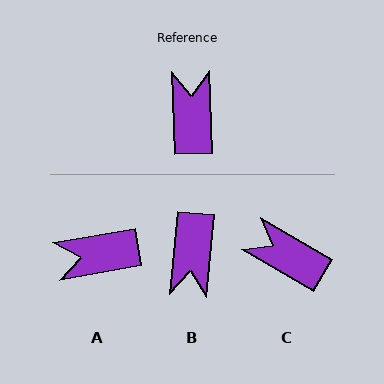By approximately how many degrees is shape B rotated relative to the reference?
Approximately 173 degrees counter-clockwise.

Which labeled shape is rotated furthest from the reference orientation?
B, about 173 degrees away.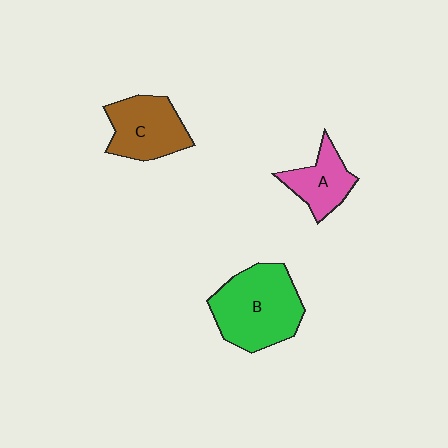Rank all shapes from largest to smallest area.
From largest to smallest: B (green), C (brown), A (pink).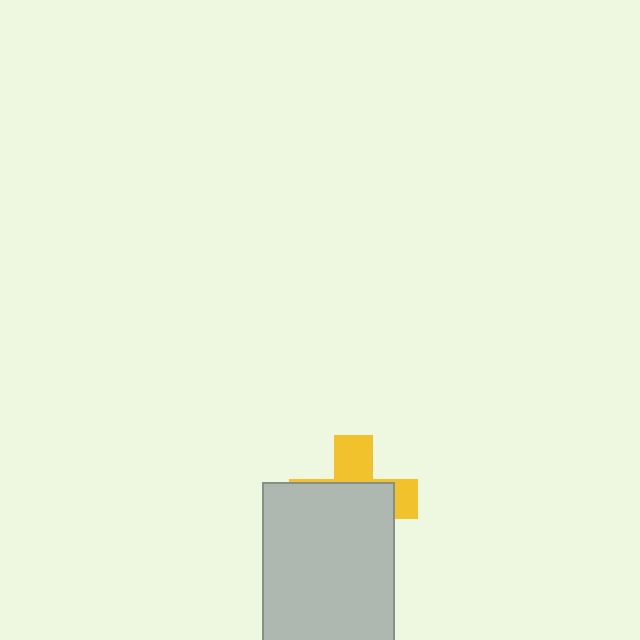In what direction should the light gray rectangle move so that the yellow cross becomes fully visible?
The light gray rectangle should move down. That is the shortest direction to clear the overlap and leave the yellow cross fully visible.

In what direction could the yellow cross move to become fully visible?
The yellow cross could move up. That would shift it out from behind the light gray rectangle entirely.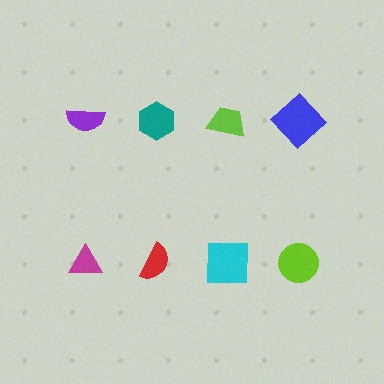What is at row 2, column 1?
A magenta triangle.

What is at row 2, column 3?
A cyan square.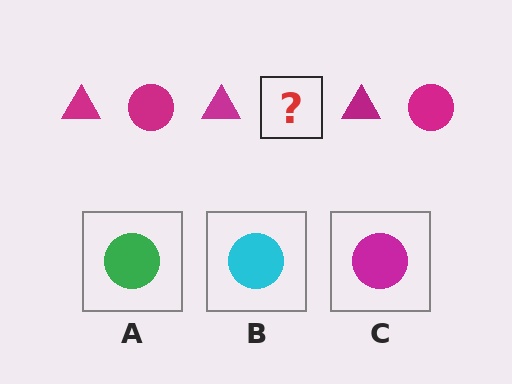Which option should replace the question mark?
Option C.